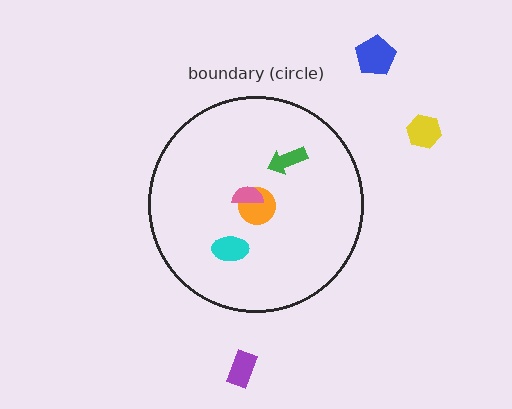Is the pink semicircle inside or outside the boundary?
Inside.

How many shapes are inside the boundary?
4 inside, 3 outside.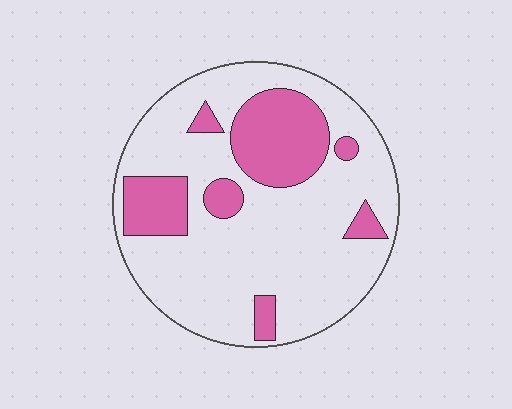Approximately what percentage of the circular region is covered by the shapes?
Approximately 25%.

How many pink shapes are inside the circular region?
7.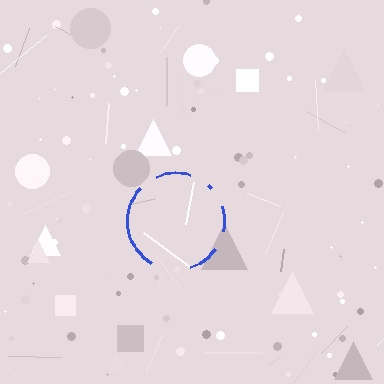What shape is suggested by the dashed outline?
The dashed outline suggests a circle.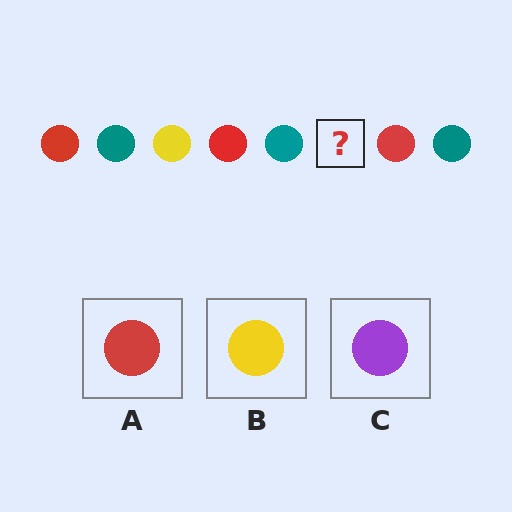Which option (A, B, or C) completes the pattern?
B.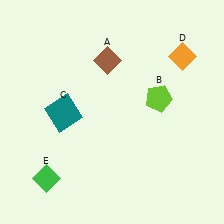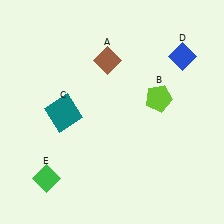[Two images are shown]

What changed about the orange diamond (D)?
In Image 1, D is orange. In Image 2, it changed to blue.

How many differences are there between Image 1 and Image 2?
There is 1 difference between the two images.